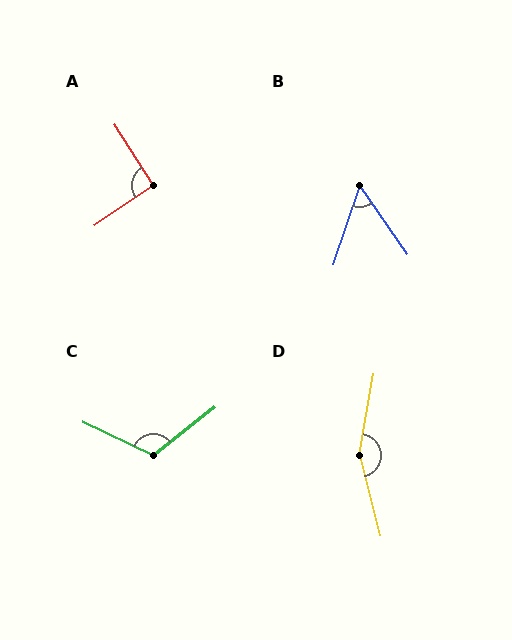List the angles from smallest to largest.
B (53°), A (92°), C (116°), D (155°).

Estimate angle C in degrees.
Approximately 116 degrees.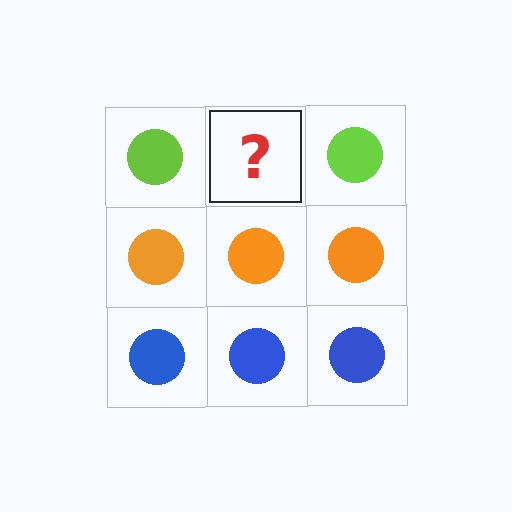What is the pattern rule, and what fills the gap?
The rule is that each row has a consistent color. The gap should be filled with a lime circle.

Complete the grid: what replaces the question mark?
The question mark should be replaced with a lime circle.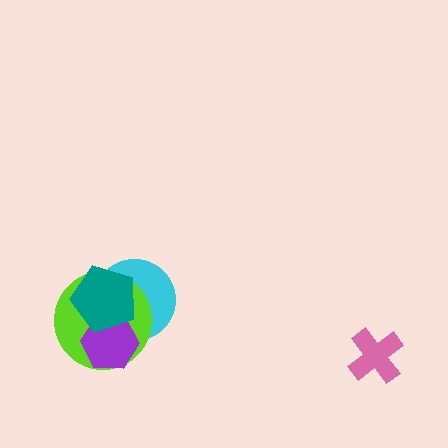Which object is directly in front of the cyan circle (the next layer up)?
The lime circle is directly in front of the cyan circle.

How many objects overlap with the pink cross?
0 objects overlap with the pink cross.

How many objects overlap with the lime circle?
3 objects overlap with the lime circle.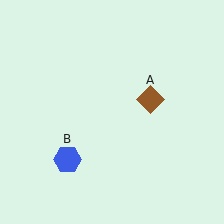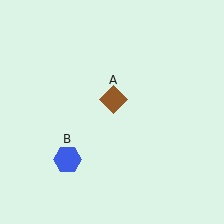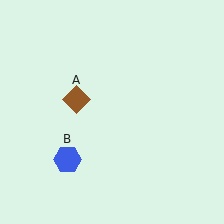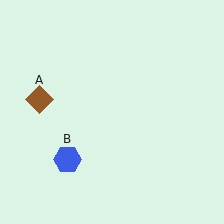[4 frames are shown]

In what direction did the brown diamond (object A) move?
The brown diamond (object A) moved left.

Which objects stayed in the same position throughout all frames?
Blue hexagon (object B) remained stationary.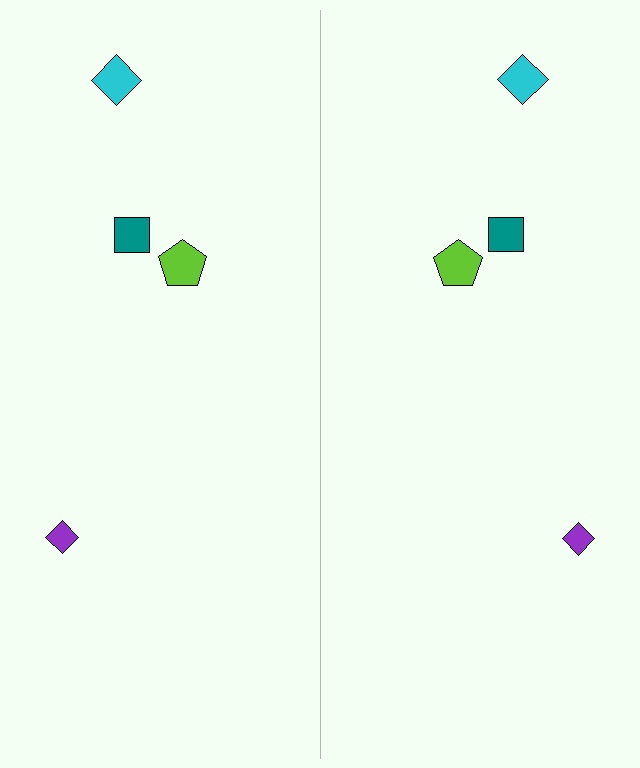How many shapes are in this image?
There are 8 shapes in this image.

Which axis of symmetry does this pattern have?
The pattern has a vertical axis of symmetry running through the center of the image.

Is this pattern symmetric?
Yes, this pattern has bilateral (reflection) symmetry.